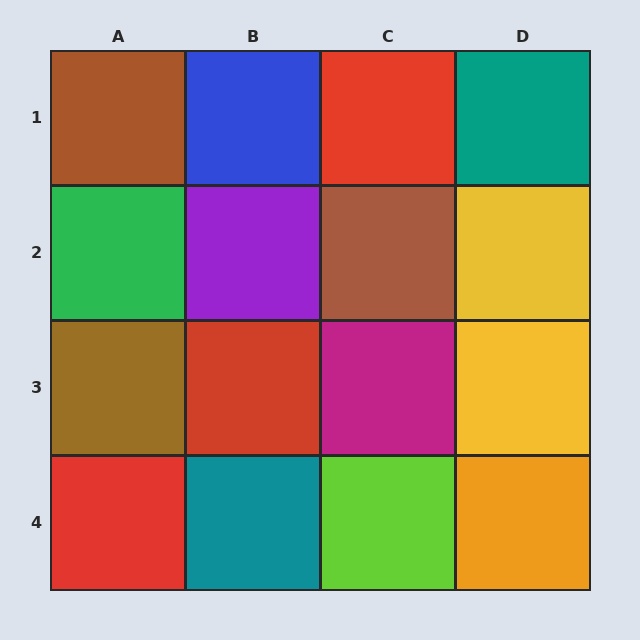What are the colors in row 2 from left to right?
Green, purple, brown, yellow.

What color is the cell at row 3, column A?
Brown.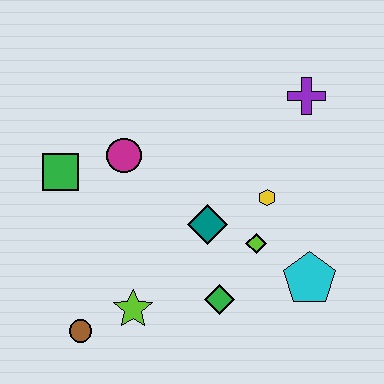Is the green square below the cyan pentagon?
No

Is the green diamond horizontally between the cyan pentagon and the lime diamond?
No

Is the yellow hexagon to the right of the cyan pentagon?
No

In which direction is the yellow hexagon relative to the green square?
The yellow hexagon is to the right of the green square.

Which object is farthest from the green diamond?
The purple cross is farthest from the green diamond.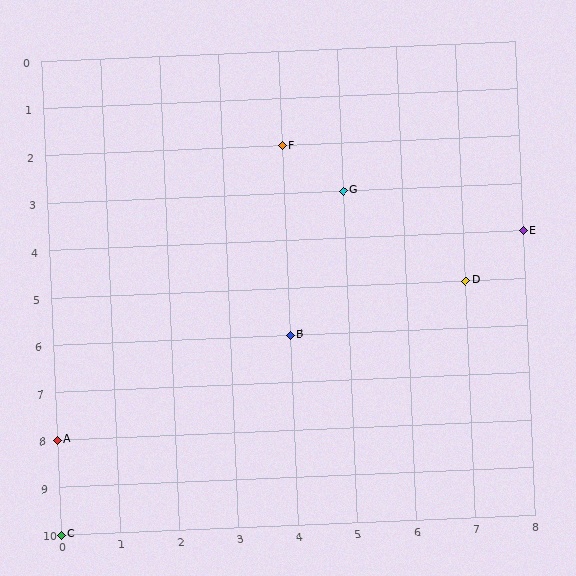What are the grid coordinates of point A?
Point A is at grid coordinates (0, 8).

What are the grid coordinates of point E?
Point E is at grid coordinates (8, 4).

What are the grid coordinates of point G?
Point G is at grid coordinates (5, 3).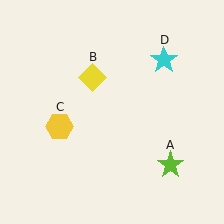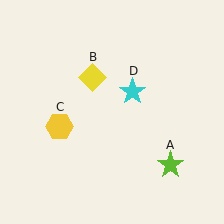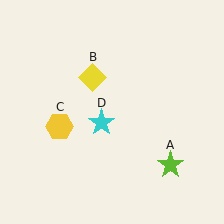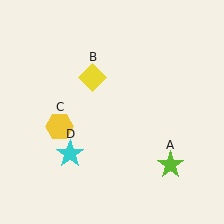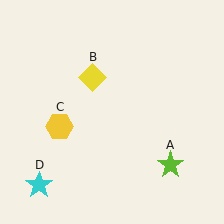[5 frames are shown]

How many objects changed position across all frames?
1 object changed position: cyan star (object D).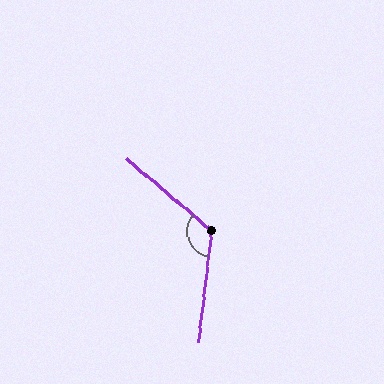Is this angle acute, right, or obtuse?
It is obtuse.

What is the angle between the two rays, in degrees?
Approximately 124 degrees.